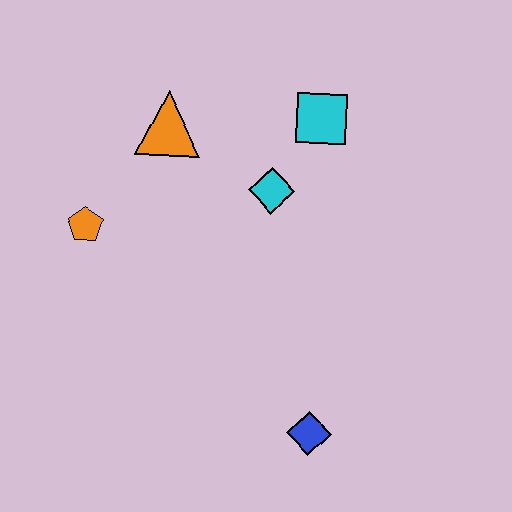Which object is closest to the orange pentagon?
The orange triangle is closest to the orange pentagon.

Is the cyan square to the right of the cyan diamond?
Yes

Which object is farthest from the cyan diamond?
The blue diamond is farthest from the cyan diamond.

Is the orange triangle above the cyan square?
No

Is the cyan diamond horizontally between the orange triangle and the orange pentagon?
No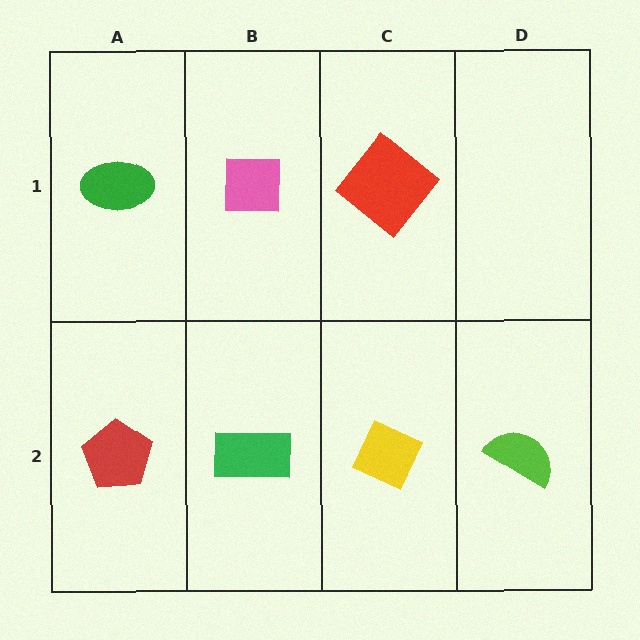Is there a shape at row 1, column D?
No, that cell is empty.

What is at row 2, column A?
A red pentagon.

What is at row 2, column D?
A lime semicircle.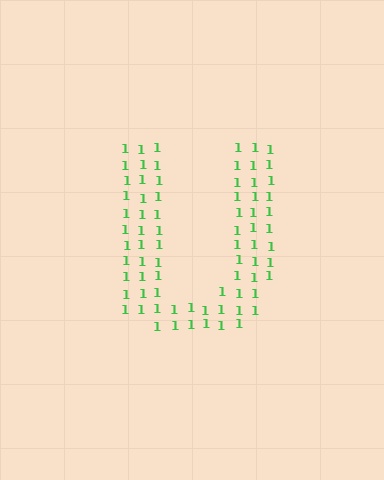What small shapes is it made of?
It is made of small digit 1's.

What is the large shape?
The large shape is the letter U.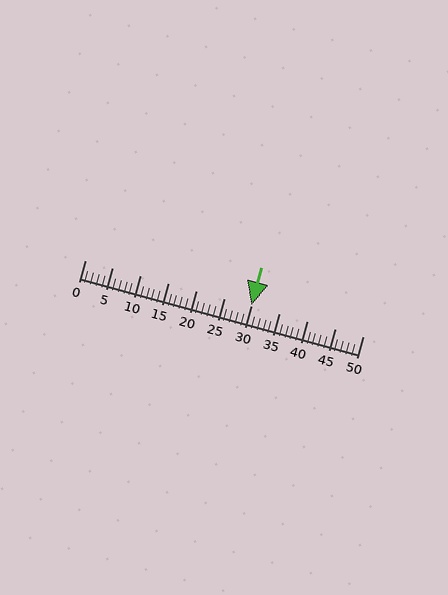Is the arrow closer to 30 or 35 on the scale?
The arrow is closer to 30.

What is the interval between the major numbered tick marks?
The major tick marks are spaced 5 units apart.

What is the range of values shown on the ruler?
The ruler shows values from 0 to 50.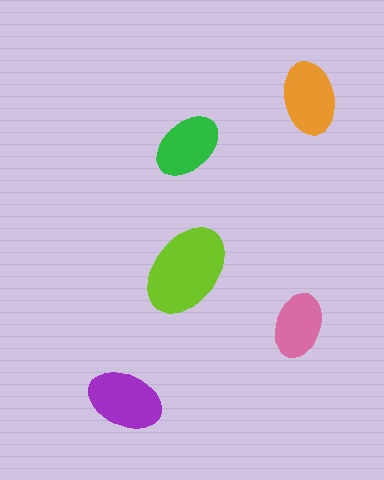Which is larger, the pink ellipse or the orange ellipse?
The orange one.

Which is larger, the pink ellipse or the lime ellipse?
The lime one.